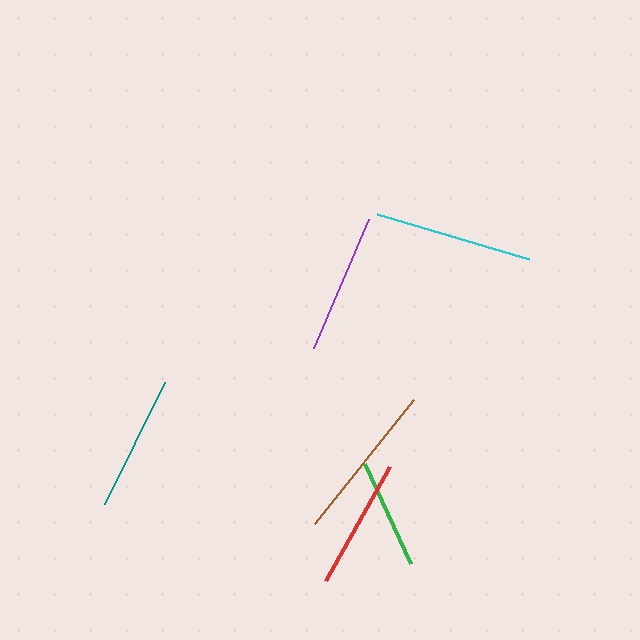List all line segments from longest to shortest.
From longest to shortest: brown, cyan, purple, teal, red, green.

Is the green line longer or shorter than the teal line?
The teal line is longer than the green line.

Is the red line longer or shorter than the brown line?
The brown line is longer than the red line.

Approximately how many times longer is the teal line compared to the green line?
The teal line is approximately 1.2 times the length of the green line.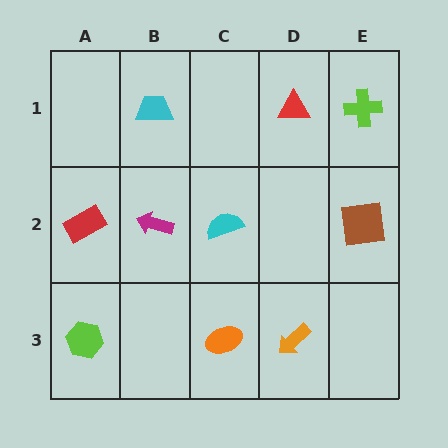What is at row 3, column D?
An orange arrow.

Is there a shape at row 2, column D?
No, that cell is empty.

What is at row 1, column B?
A cyan trapezoid.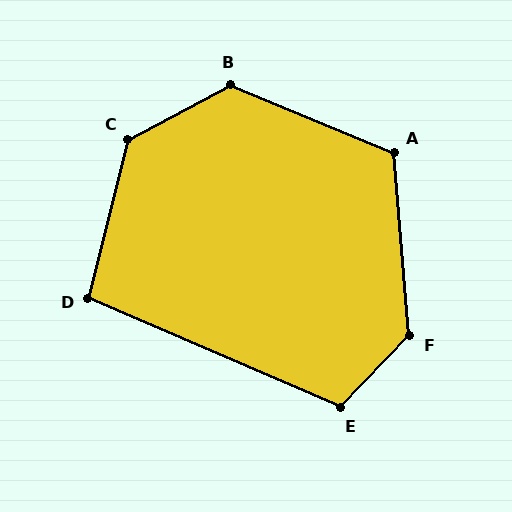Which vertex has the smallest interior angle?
D, at approximately 99 degrees.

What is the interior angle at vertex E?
Approximately 111 degrees (obtuse).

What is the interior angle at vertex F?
Approximately 131 degrees (obtuse).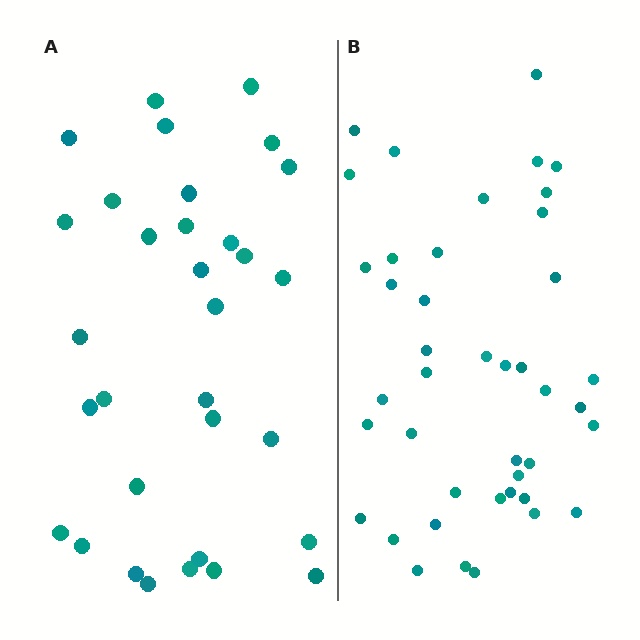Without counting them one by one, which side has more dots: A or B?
Region B (the right region) has more dots.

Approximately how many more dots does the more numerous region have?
Region B has roughly 10 or so more dots than region A.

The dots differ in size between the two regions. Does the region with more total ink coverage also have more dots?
No. Region A has more total ink coverage because its dots are larger, but region B actually contains more individual dots. Total area can be misleading — the number of items is what matters here.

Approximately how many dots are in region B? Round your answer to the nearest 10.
About 40 dots. (The exact count is 42, which rounds to 40.)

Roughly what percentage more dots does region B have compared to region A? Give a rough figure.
About 30% more.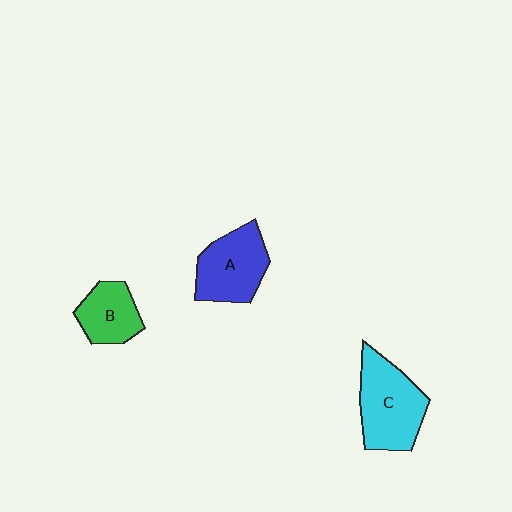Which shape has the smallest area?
Shape B (green).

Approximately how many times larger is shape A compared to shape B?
Approximately 1.4 times.